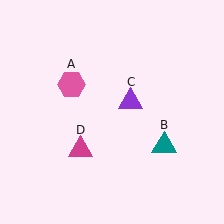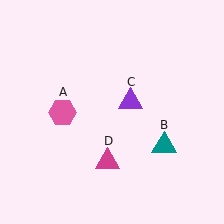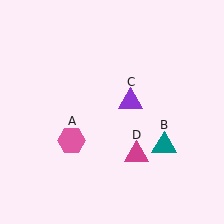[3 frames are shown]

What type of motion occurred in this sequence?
The pink hexagon (object A), magenta triangle (object D) rotated counterclockwise around the center of the scene.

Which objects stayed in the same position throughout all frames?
Teal triangle (object B) and purple triangle (object C) remained stationary.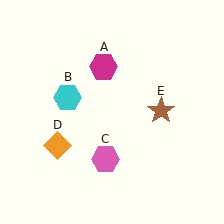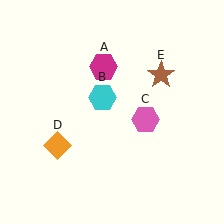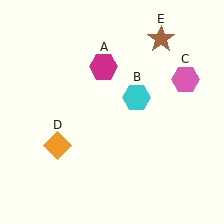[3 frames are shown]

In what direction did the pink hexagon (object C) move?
The pink hexagon (object C) moved up and to the right.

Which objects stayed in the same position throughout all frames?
Magenta hexagon (object A) and orange diamond (object D) remained stationary.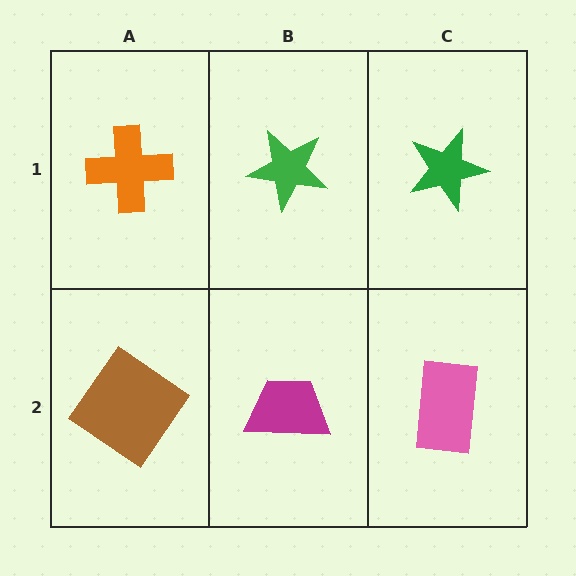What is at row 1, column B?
A green star.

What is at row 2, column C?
A pink rectangle.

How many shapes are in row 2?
3 shapes.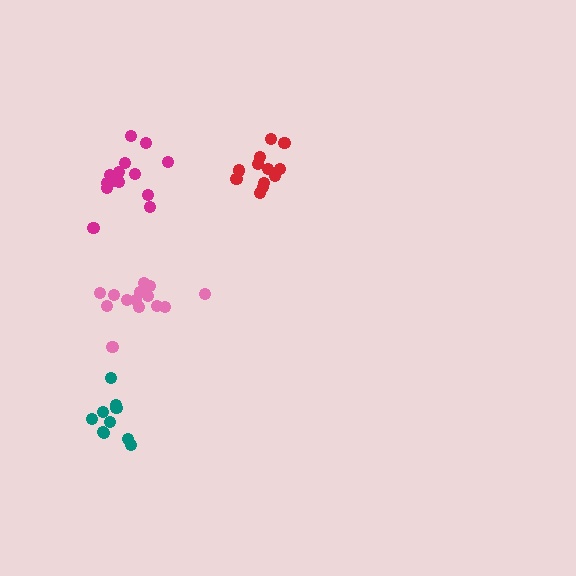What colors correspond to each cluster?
The clusters are colored: pink, teal, magenta, red.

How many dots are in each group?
Group 1: 14 dots, Group 2: 10 dots, Group 3: 14 dots, Group 4: 12 dots (50 total).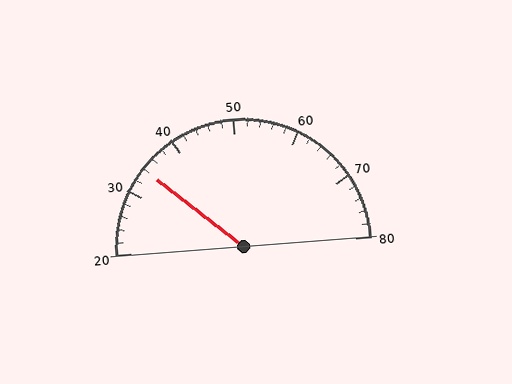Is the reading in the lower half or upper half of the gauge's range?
The reading is in the lower half of the range (20 to 80).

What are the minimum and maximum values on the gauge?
The gauge ranges from 20 to 80.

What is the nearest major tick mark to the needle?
The nearest major tick mark is 30.